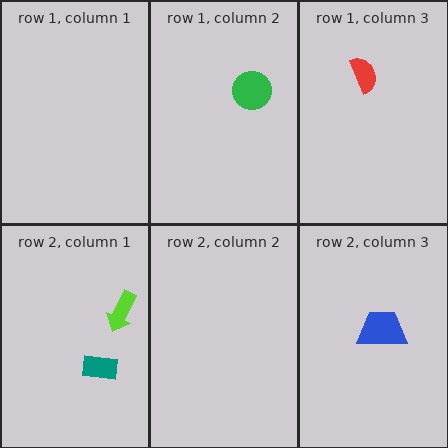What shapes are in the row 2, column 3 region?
The blue trapezoid.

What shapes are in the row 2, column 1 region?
The teal rectangle, the lime arrow.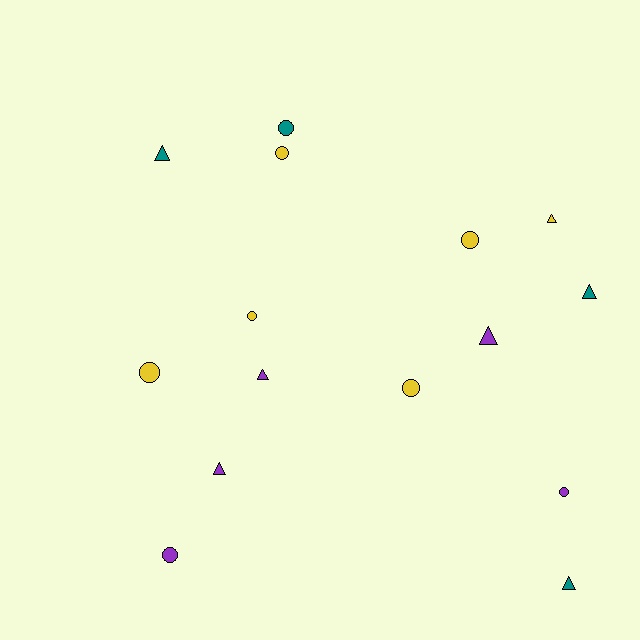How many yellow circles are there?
There are 5 yellow circles.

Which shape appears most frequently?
Circle, with 8 objects.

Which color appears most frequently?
Yellow, with 6 objects.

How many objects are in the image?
There are 15 objects.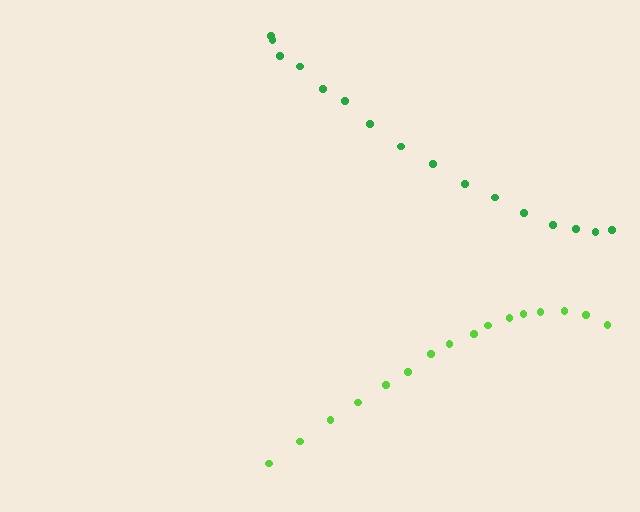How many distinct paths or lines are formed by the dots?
There are 2 distinct paths.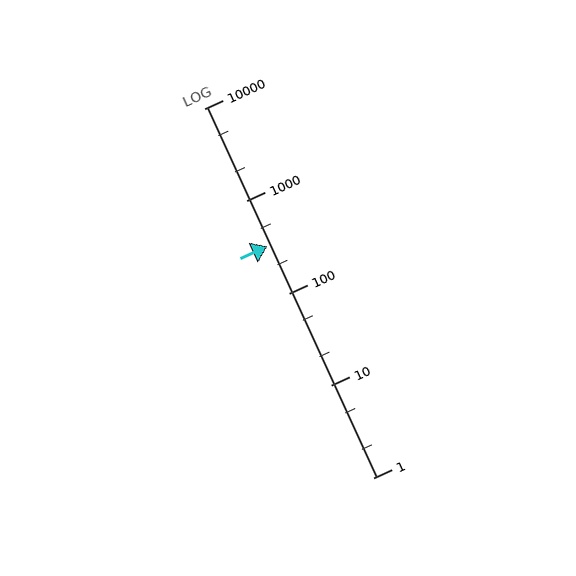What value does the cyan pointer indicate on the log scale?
The pointer indicates approximately 320.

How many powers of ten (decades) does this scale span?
The scale spans 4 decades, from 1 to 10000.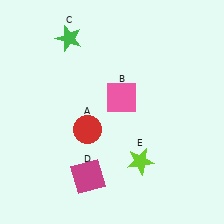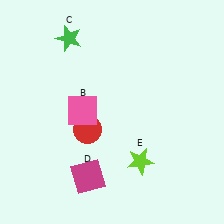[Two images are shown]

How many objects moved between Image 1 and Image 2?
1 object moved between the two images.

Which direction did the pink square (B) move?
The pink square (B) moved left.